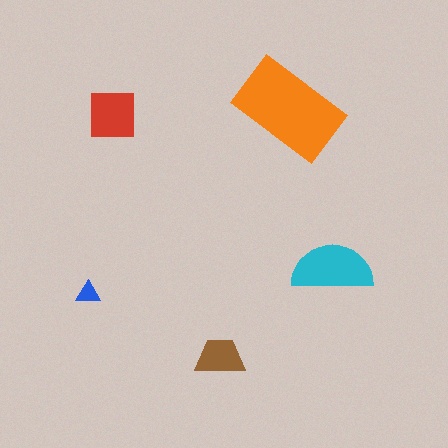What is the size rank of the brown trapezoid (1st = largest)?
4th.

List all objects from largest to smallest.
The orange rectangle, the cyan semicircle, the red square, the brown trapezoid, the blue triangle.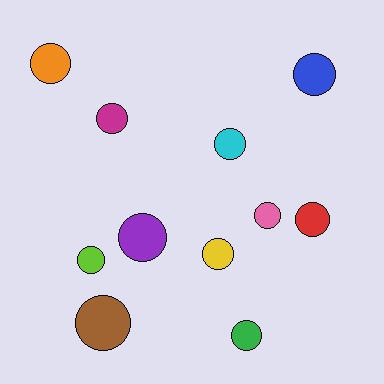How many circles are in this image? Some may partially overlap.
There are 11 circles.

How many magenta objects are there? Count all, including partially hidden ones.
There is 1 magenta object.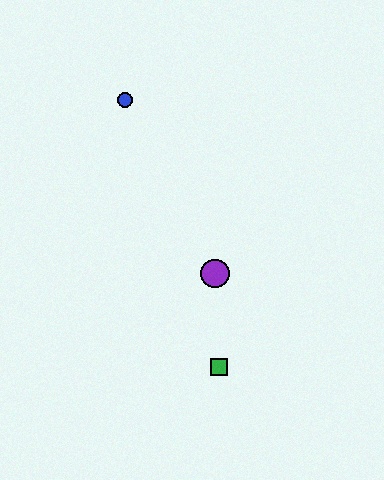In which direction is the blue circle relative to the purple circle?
The blue circle is above the purple circle.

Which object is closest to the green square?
The purple circle is closest to the green square.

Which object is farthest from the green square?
The blue circle is farthest from the green square.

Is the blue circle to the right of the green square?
No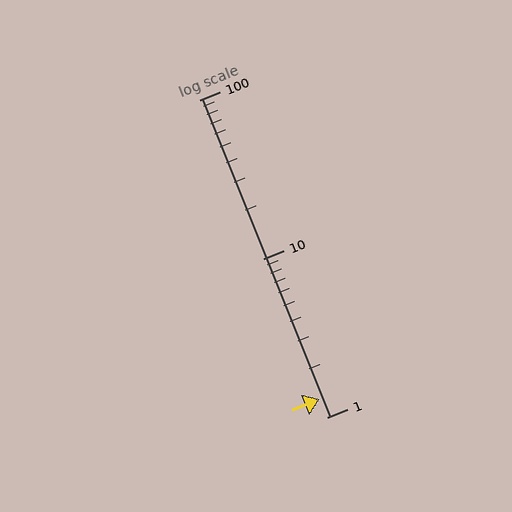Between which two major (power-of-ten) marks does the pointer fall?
The pointer is between 1 and 10.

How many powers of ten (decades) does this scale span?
The scale spans 2 decades, from 1 to 100.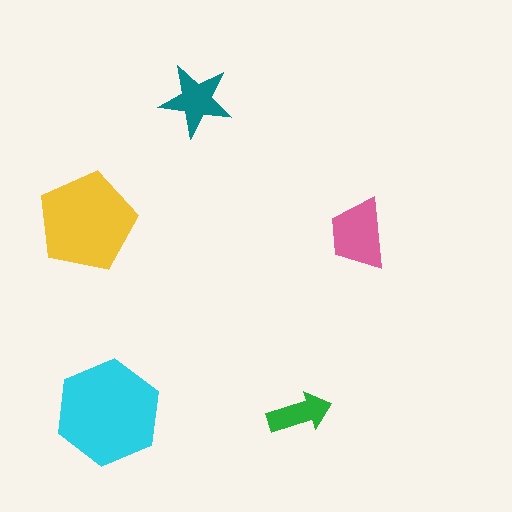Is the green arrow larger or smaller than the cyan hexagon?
Smaller.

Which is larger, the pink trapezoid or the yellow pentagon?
The yellow pentagon.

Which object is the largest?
The cyan hexagon.